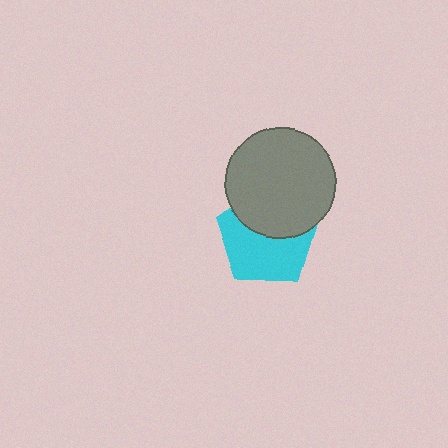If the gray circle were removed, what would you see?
You would see the complete cyan pentagon.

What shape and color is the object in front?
The object in front is a gray circle.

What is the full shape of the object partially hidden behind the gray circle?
The partially hidden object is a cyan pentagon.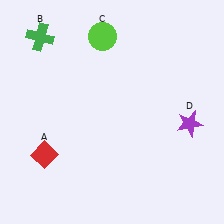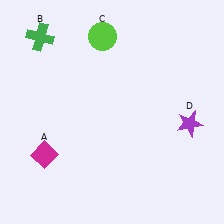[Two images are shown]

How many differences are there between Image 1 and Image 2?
There is 1 difference between the two images.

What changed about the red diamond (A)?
In Image 1, A is red. In Image 2, it changed to magenta.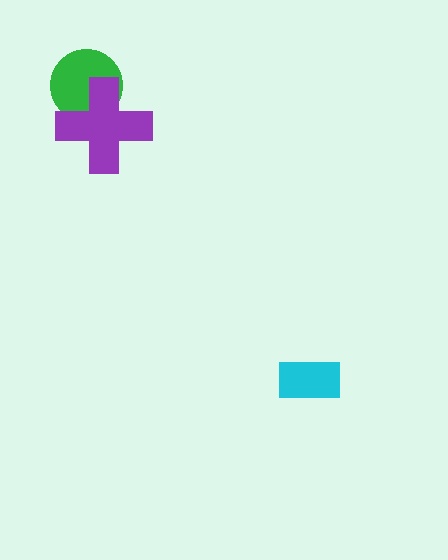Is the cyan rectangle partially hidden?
No, no other shape covers it.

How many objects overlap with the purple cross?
1 object overlaps with the purple cross.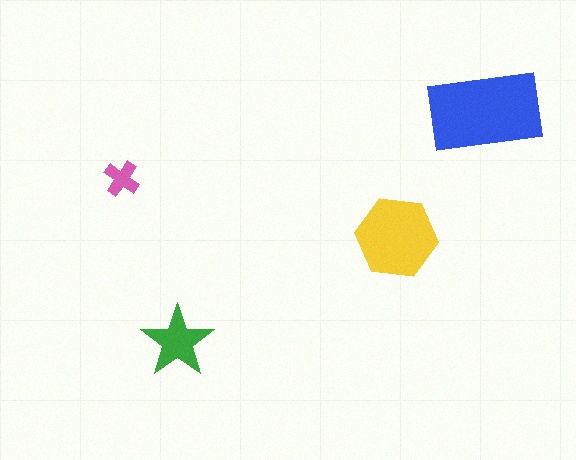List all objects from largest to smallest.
The blue rectangle, the yellow hexagon, the green star, the pink cross.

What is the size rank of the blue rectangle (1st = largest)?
1st.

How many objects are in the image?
There are 4 objects in the image.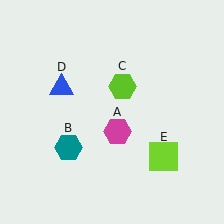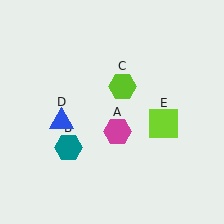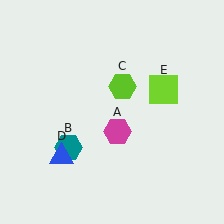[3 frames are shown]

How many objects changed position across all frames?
2 objects changed position: blue triangle (object D), lime square (object E).